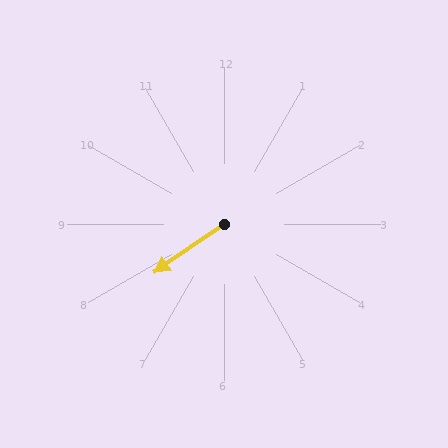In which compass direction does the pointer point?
Southwest.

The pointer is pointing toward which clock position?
Roughly 8 o'clock.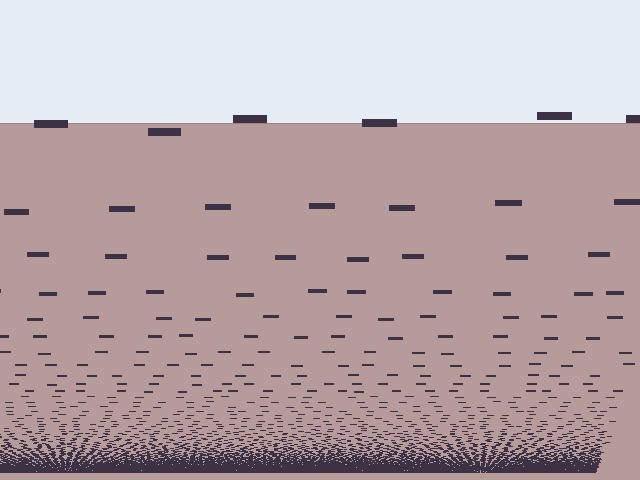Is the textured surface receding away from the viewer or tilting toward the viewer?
The surface appears to tilt toward the viewer. Texture elements get larger and sparser toward the top.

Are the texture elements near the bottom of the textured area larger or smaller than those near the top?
Smaller. The gradient is inverted — elements near the bottom are smaller and denser.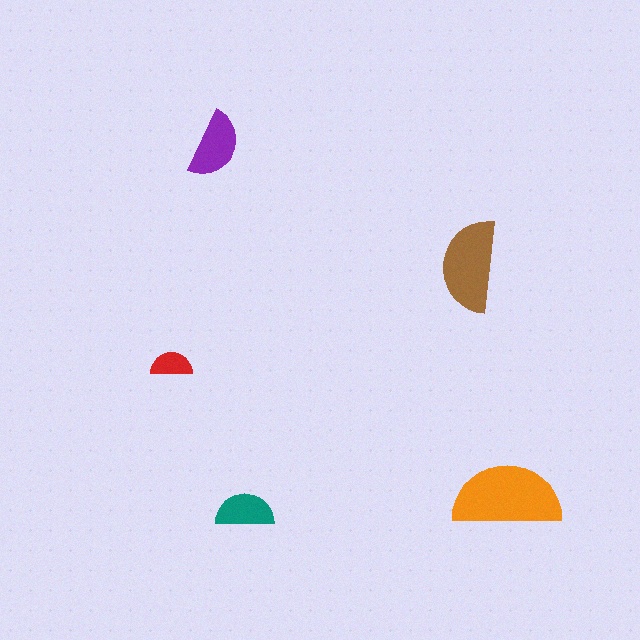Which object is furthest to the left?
The red semicircle is leftmost.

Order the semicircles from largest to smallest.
the orange one, the brown one, the purple one, the teal one, the red one.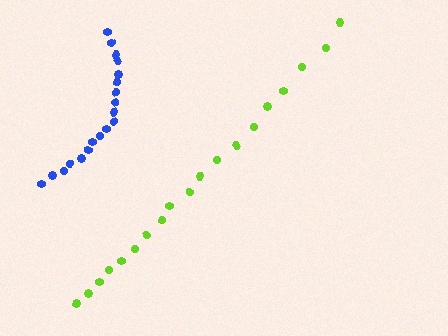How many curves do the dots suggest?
There are 2 distinct paths.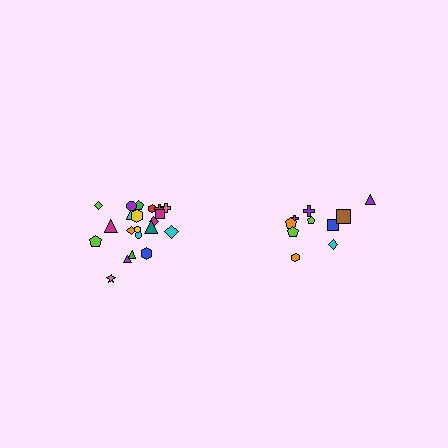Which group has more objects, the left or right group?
The left group.